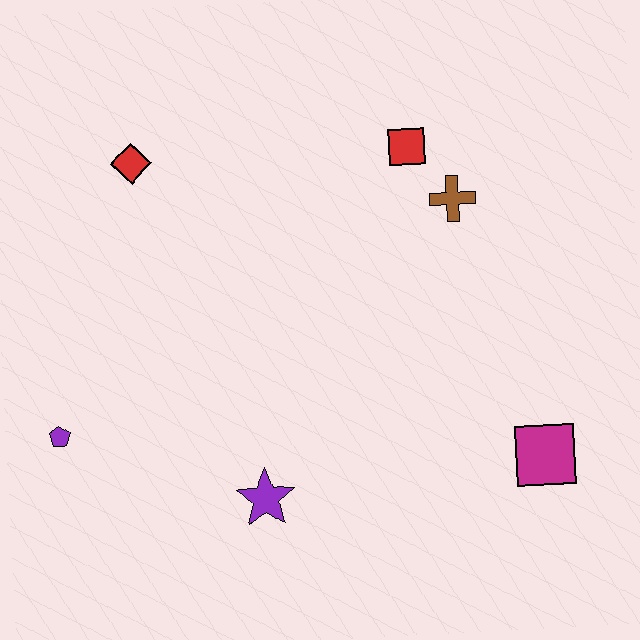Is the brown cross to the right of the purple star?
Yes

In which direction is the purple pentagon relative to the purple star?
The purple pentagon is to the left of the purple star.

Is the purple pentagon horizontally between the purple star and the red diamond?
No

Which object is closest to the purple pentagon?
The purple star is closest to the purple pentagon.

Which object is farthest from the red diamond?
The magenta square is farthest from the red diamond.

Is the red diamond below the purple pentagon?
No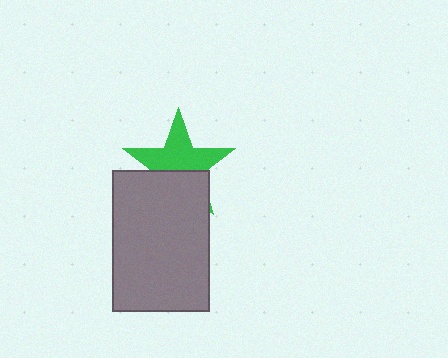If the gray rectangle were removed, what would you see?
You would see the complete green star.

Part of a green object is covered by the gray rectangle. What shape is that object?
It is a star.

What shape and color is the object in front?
The object in front is a gray rectangle.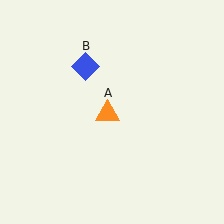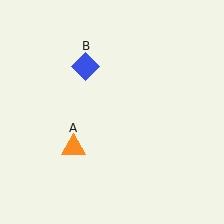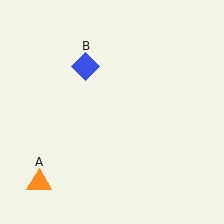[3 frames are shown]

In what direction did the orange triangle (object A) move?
The orange triangle (object A) moved down and to the left.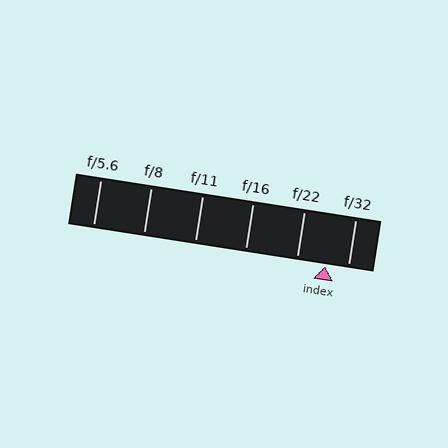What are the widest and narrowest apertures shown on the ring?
The widest aperture shown is f/5.6 and the narrowest is f/32.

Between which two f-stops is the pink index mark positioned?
The index mark is between f/22 and f/32.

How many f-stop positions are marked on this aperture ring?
There are 6 f-stop positions marked.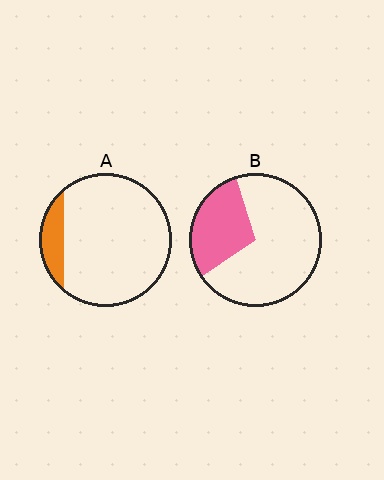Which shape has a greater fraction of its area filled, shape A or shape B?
Shape B.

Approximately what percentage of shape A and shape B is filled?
A is approximately 15% and B is approximately 30%.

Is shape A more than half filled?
No.